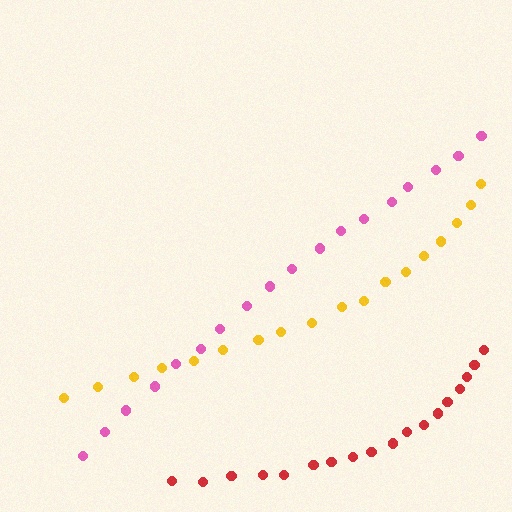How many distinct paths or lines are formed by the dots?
There are 3 distinct paths.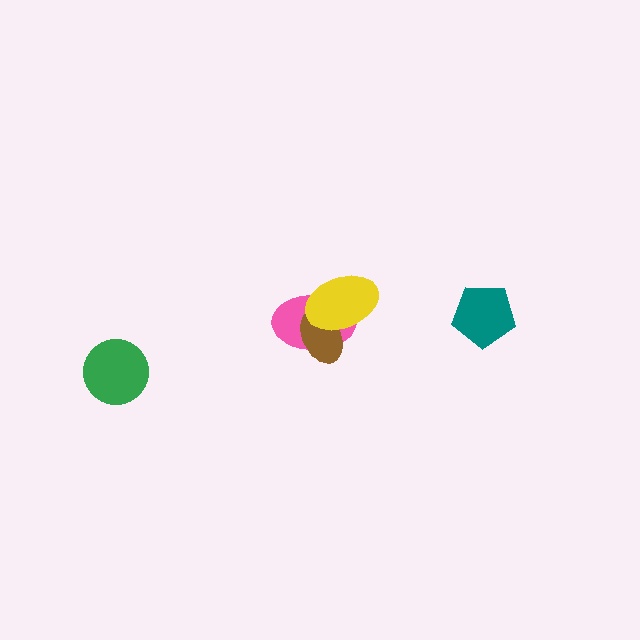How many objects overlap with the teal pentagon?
0 objects overlap with the teal pentagon.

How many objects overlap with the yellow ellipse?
2 objects overlap with the yellow ellipse.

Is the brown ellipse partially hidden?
Yes, it is partially covered by another shape.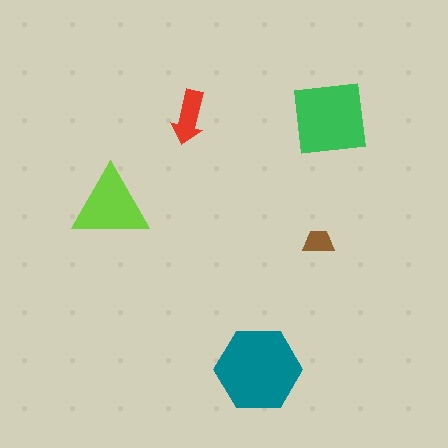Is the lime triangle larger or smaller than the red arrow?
Larger.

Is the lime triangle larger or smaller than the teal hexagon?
Smaller.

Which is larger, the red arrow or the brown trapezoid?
The red arrow.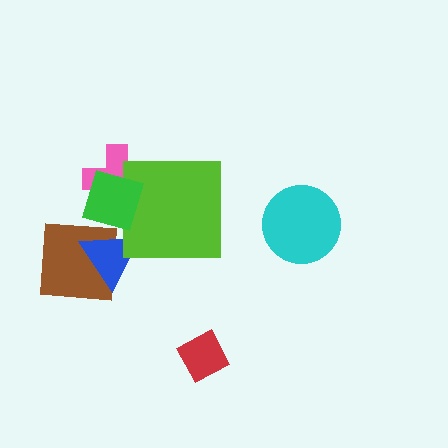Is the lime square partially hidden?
Yes, it is partially covered by another shape.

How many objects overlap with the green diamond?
3 objects overlap with the green diamond.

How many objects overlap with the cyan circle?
0 objects overlap with the cyan circle.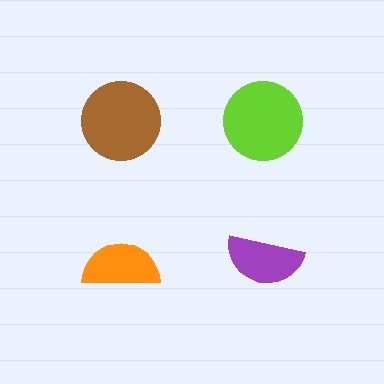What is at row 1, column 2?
A lime circle.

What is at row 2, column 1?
An orange semicircle.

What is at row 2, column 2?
A purple semicircle.